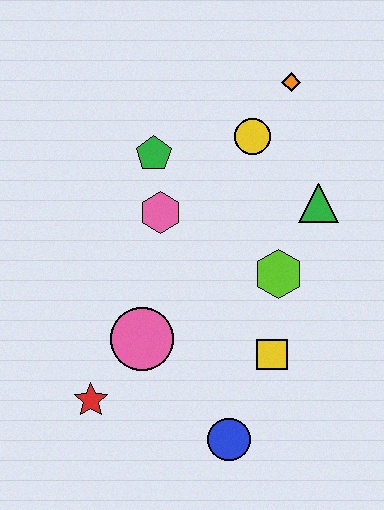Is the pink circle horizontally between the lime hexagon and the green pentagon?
No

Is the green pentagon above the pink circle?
Yes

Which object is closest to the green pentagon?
The pink hexagon is closest to the green pentagon.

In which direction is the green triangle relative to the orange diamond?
The green triangle is below the orange diamond.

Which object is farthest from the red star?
The orange diamond is farthest from the red star.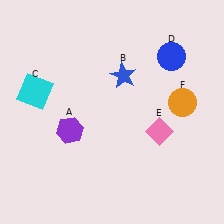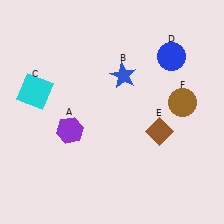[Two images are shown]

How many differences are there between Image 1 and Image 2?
There are 2 differences between the two images.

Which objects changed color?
E changed from pink to brown. F changed from orange to brown.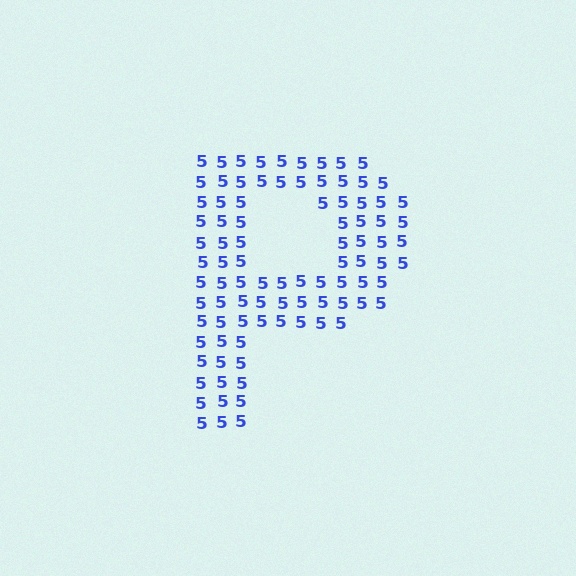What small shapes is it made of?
It is made of small digit 5's.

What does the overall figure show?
The overall figure shows the letter P.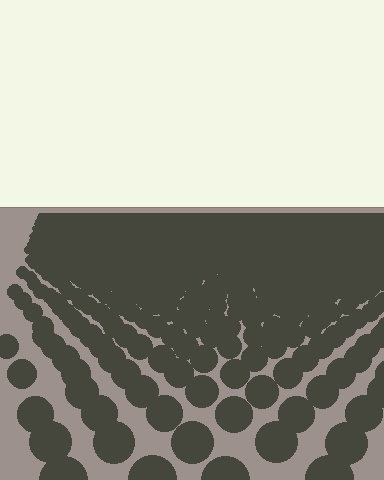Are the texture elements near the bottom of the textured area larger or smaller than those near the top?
Larger. Near the bottom, elements are closer to the viewer and appear at a bigger on-screen size.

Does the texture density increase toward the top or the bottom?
Density increases toward the top.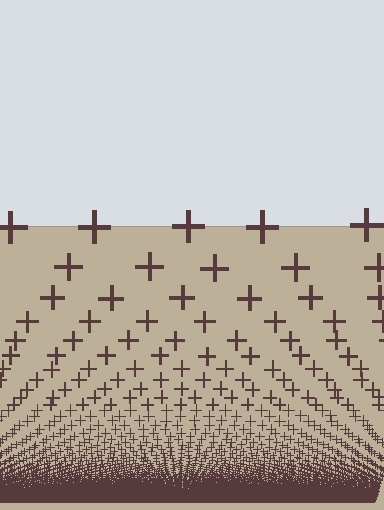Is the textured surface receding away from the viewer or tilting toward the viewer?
The surface appears to tilt toward the viewer. Texture elements get larger and sparser toward the top.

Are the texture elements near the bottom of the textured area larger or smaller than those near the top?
Smaller. The gradient is inverted — elements near the bottom are smaller and denser.